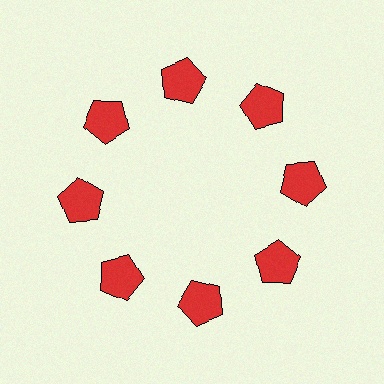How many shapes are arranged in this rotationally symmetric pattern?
There are 8 shapes, arranged in 8 groups of 1.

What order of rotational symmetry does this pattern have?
This pattern has 8-fold rotational symmetry.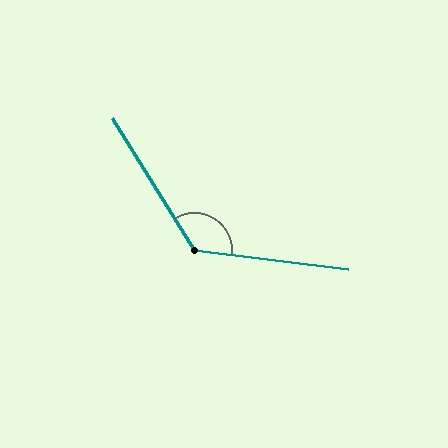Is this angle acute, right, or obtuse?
It is obtuse.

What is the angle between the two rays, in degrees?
Approximately 129 degrees.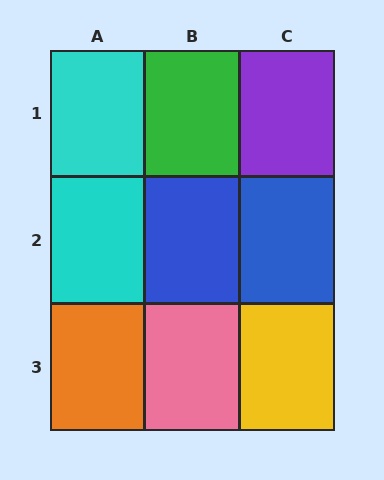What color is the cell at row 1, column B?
Green.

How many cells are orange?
1 cell is orange.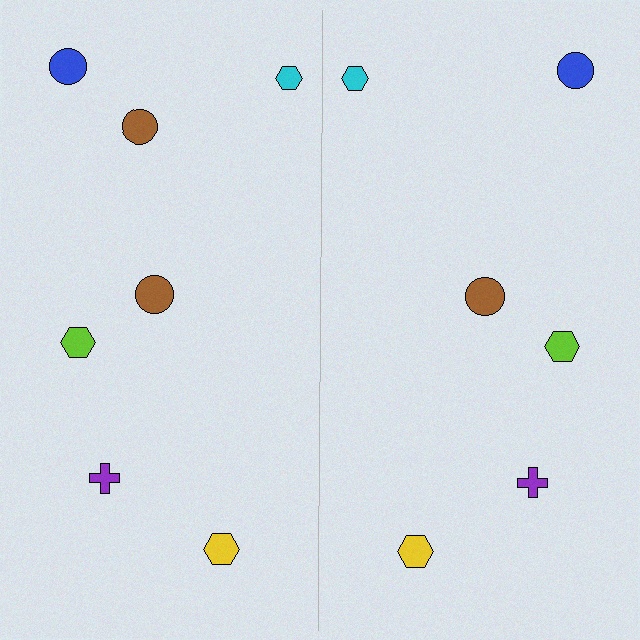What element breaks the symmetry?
A brown circle is missing from the right side.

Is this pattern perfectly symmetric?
No, the pattern is not perfectly symmetric. A brown circle is missing from the right side.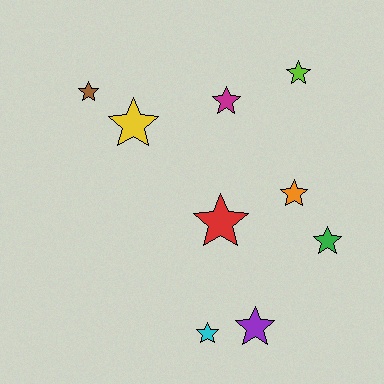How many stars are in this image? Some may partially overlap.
There are 9 stars.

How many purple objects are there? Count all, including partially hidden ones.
There is 1 purple object.